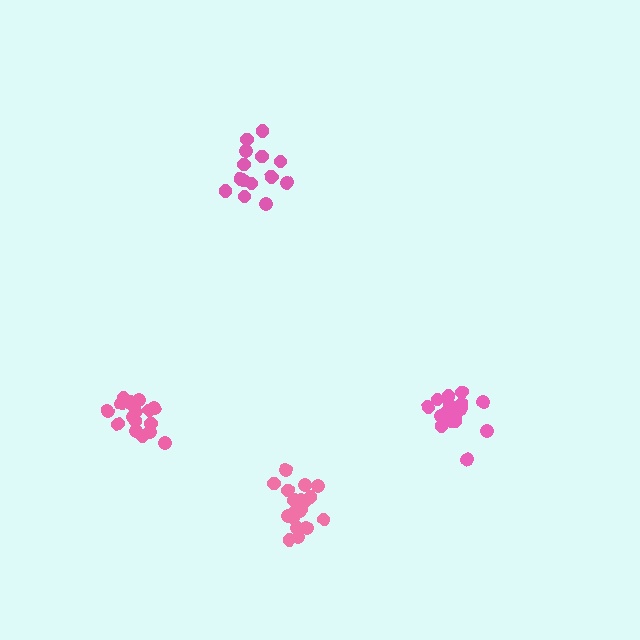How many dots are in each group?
Group 1: 19 dots, Group 2: 15 dots, Group 3: 20 dots, Group 4: 18 dots (72 total).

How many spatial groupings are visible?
There are 4 spatial groupings.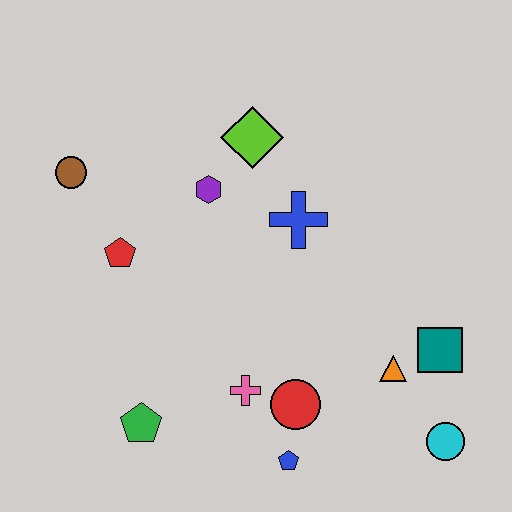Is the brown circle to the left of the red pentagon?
Yes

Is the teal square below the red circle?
No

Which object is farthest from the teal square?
The brown circle is farthest from the teal square.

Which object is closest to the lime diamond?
The purple hexagon is closest to the lime diamond.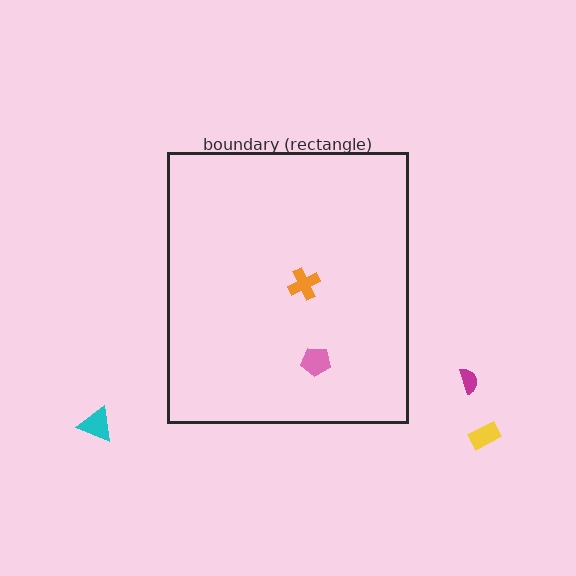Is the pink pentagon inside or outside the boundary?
Inside.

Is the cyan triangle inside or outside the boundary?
Outside.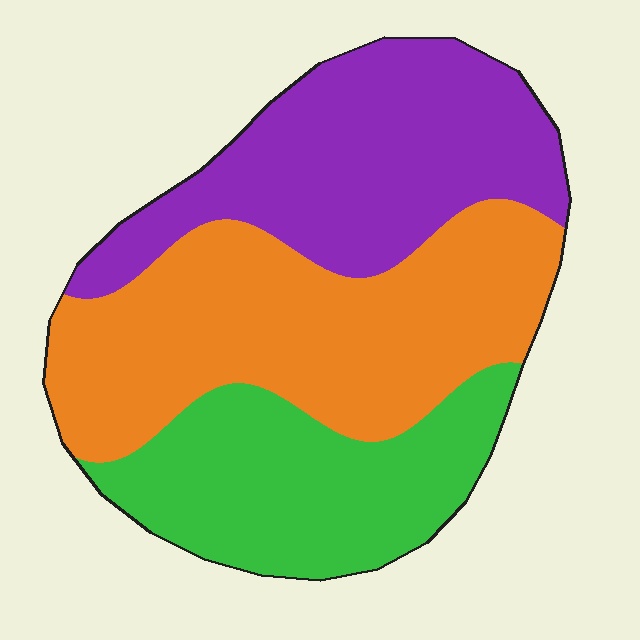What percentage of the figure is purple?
Purple takes up about one third (1/3) of the figure.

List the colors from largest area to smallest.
From largest to smallest: orange, purple, green.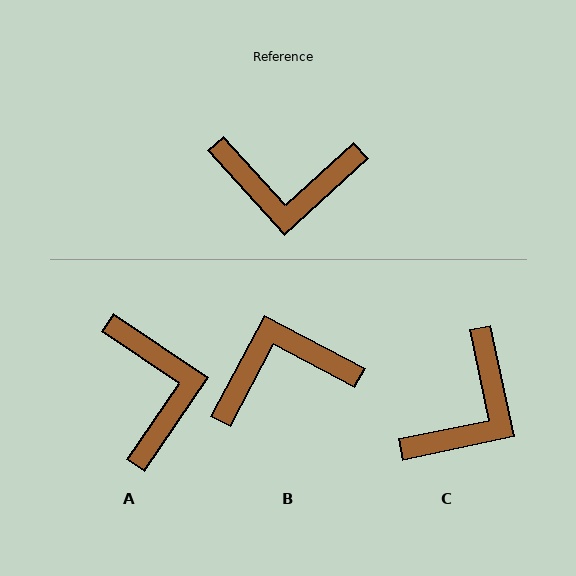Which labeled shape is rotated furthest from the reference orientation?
B, about 160 degrees away.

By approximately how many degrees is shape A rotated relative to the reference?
Approximately 104 degrees counter-clockwise.